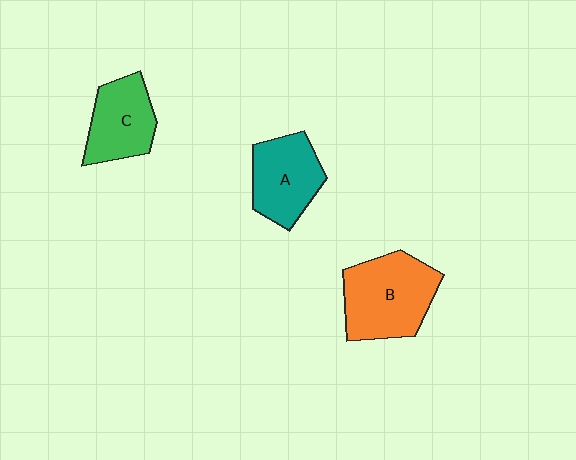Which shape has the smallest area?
Shape C (green).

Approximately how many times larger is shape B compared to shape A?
Approximately 1.3 times.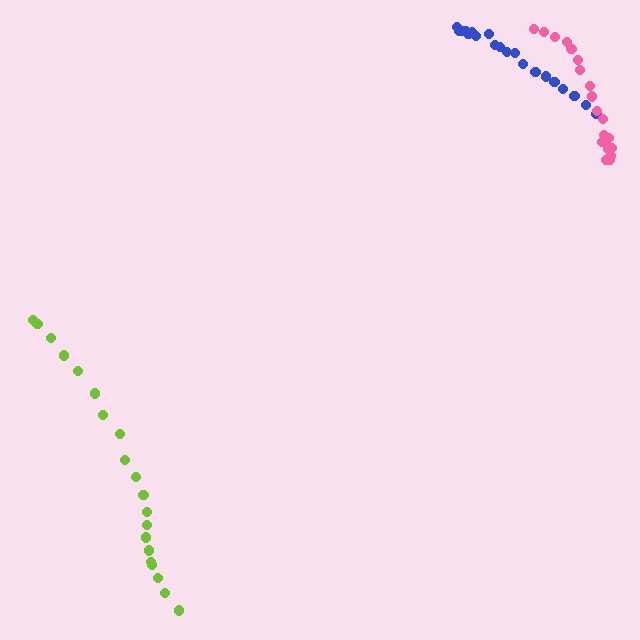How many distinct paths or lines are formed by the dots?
There are 3 distinct paths.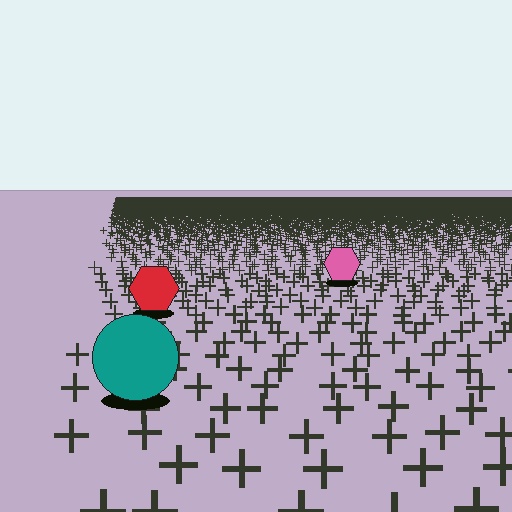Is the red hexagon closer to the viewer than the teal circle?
No. The teal circle is closer — you can tell from the texture gradient: the ground texture is coarser near it.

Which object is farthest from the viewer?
The pink hexagon is farthest from the viewer. It appears smaller and the ground texture around it is denser.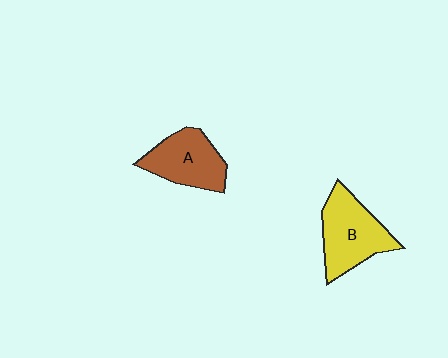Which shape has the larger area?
Shape B (yellow).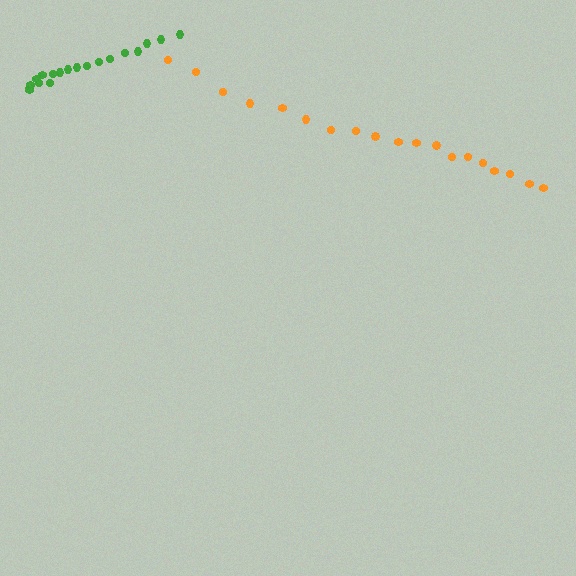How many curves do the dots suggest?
There are 2 distinct paths.